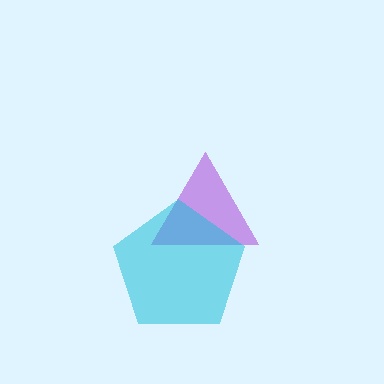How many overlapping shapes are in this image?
There are 2 overlapping shapes in the image.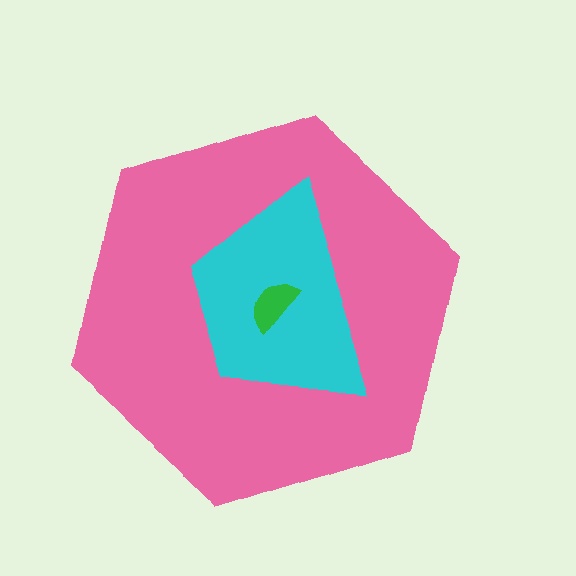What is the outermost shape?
The pink hexagon.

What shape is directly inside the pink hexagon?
The cyan trapezoid.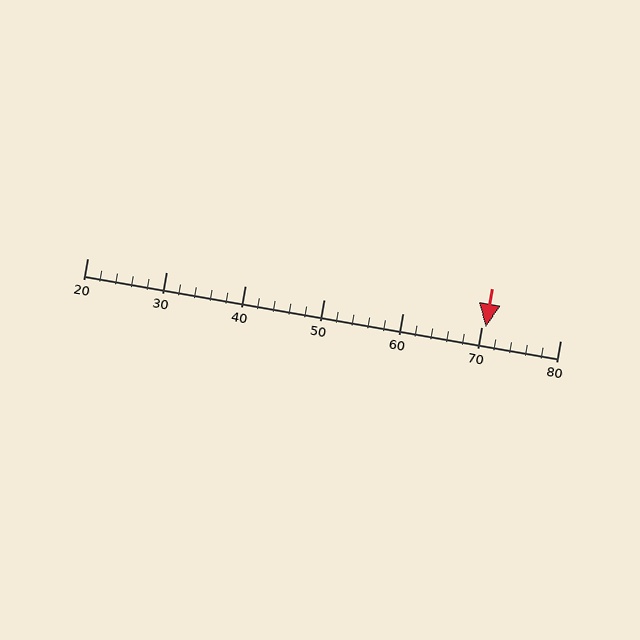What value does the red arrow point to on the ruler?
The red arrow points to approximately 71.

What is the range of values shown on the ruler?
The ruler shows values from 20 to 80.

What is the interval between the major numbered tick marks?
The major tick marks are spaced 10 units apart.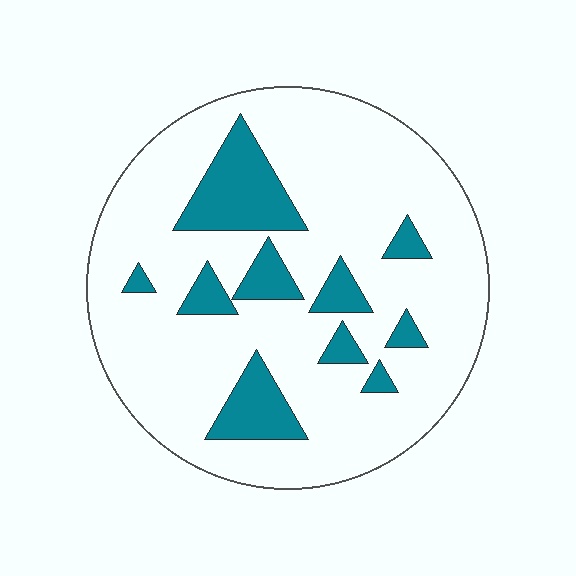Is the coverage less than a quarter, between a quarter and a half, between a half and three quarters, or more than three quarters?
Less than a quarter.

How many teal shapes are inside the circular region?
10.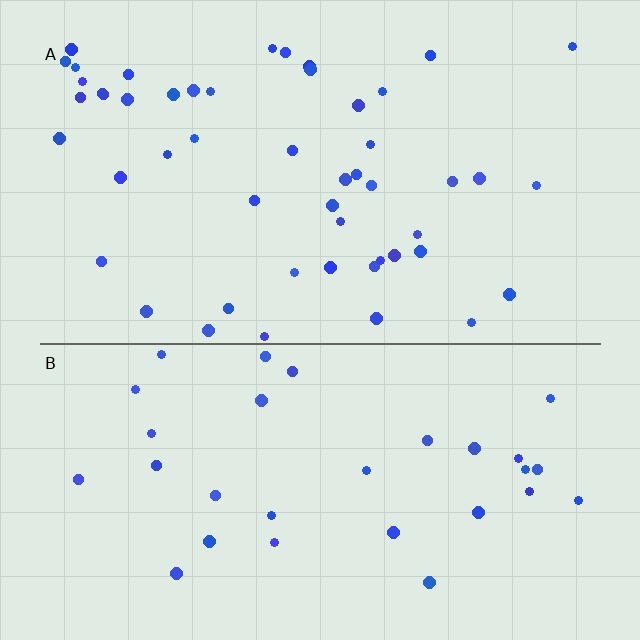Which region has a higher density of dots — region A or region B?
A (the top).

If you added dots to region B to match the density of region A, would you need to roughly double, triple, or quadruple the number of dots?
Approximately double.